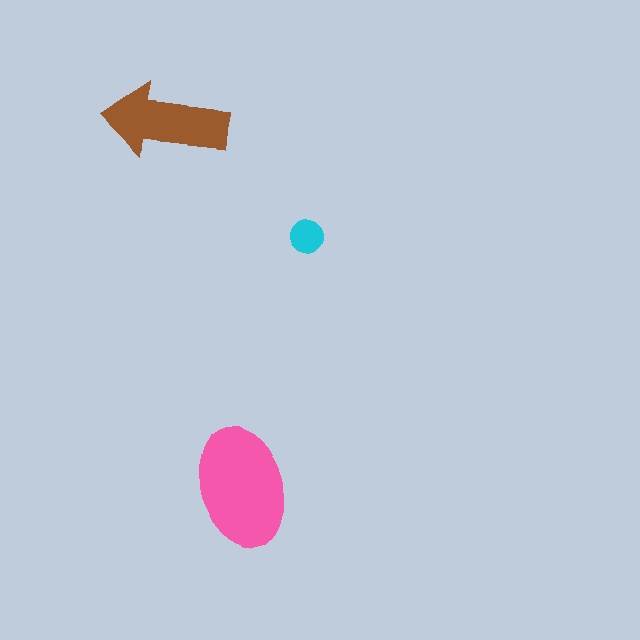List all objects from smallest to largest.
The cyan circle, the brown arrow, the pink ellipse.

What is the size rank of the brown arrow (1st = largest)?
2nd.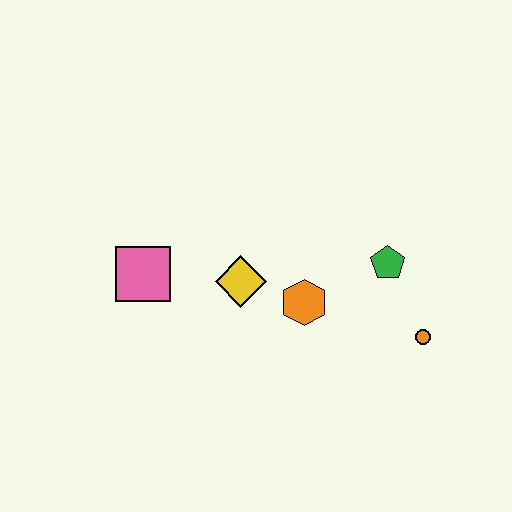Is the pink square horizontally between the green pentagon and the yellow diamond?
No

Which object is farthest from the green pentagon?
The pink square is farthest from the green pentagon.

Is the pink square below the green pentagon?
Yes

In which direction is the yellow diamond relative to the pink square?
The yellow diamond is to the right of the pink square.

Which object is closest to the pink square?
The yellow diamond is closest to the pink square.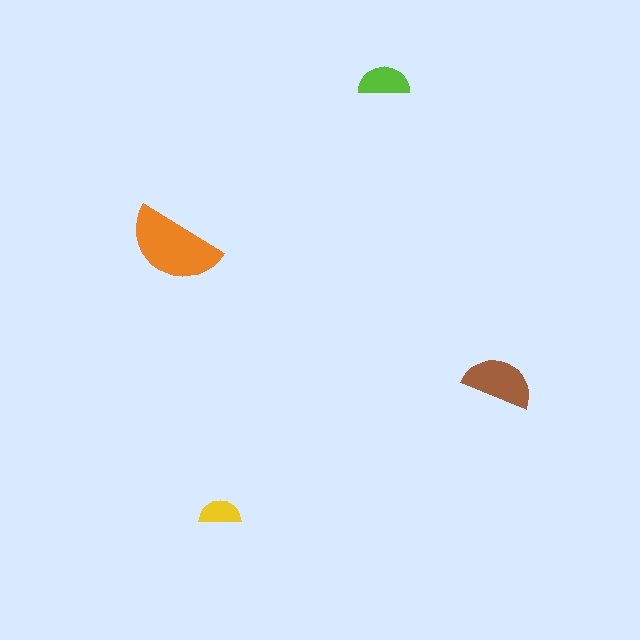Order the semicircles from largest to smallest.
the orange one, the brown one, the lime one, the yellow one.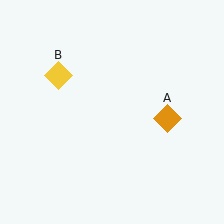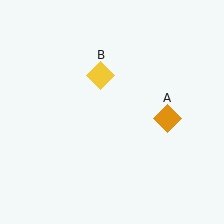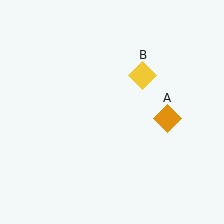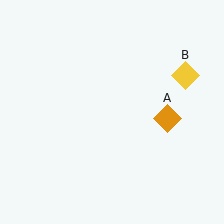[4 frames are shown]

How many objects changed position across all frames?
1 object changed position: yellow diamond (object B).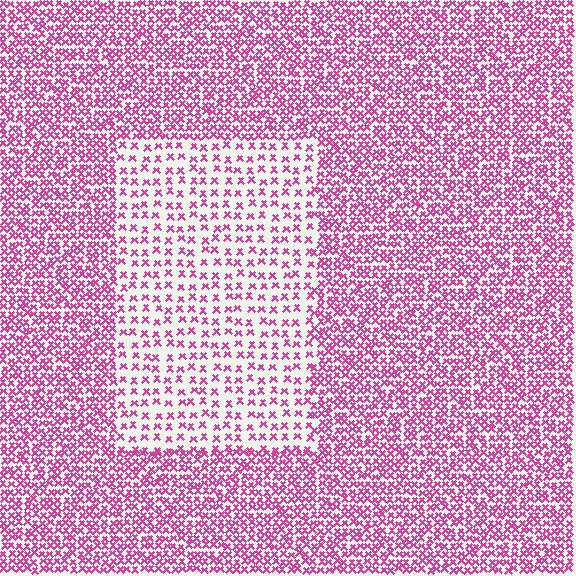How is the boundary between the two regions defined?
The boundary is defined by a change in element density (approximately 2.3x ratio). All elements are the same color, size, and shape.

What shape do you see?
I see a rectangle.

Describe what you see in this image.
The image contains small magenta elements arranged at two different densities. A rectangle-shaped region is visible where the elements are less densely packed than the surrounding area.